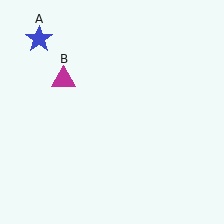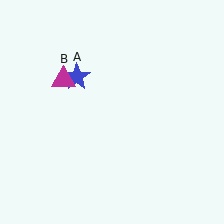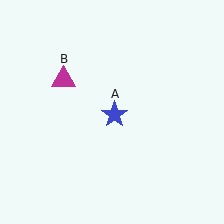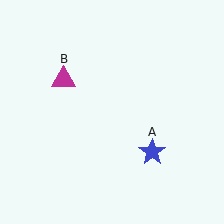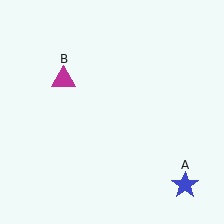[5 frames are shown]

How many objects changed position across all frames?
1 object changed position: blue star (object A).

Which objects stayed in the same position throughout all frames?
Magenta triangle (object B) remained stationary.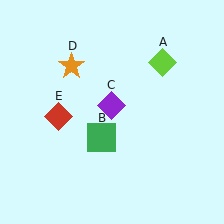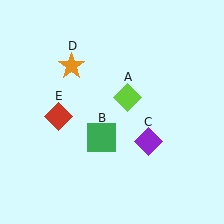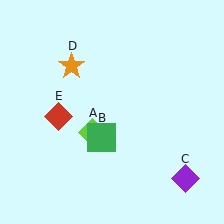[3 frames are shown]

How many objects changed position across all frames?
2 objects changed position: lime diamond (object A), purple diamond (object C).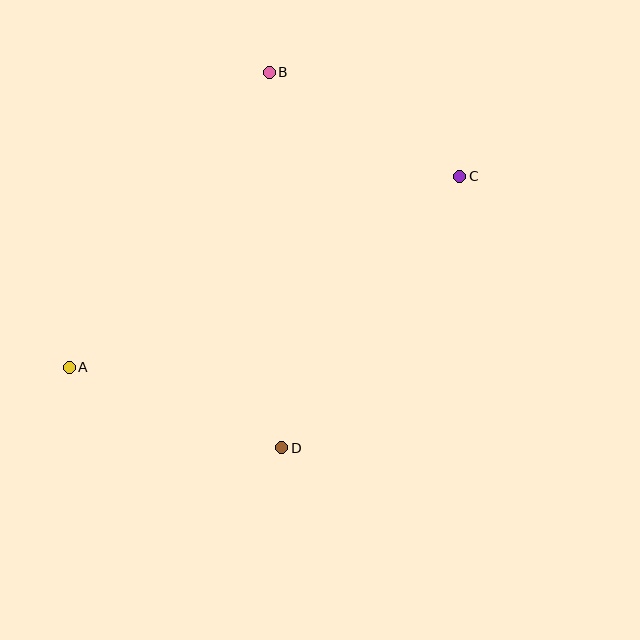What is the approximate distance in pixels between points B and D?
The distance between B and D is approximately 376 pixels.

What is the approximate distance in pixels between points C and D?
The distance between C and D is approximately 325 pixels.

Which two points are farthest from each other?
Points A and C are farthest from each other.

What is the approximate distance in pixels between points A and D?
The distance between A and D is approximately 227 pixels.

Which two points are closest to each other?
Points B and C are closest to each other.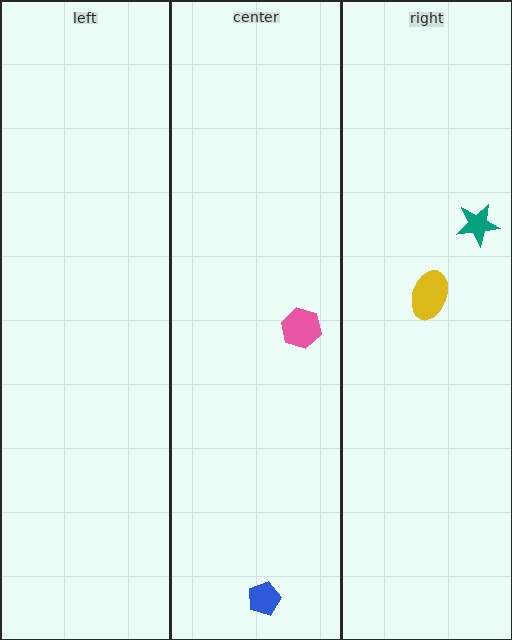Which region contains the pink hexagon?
The center region.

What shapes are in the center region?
The pink hexagon, the blue pentagon.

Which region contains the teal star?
The right region.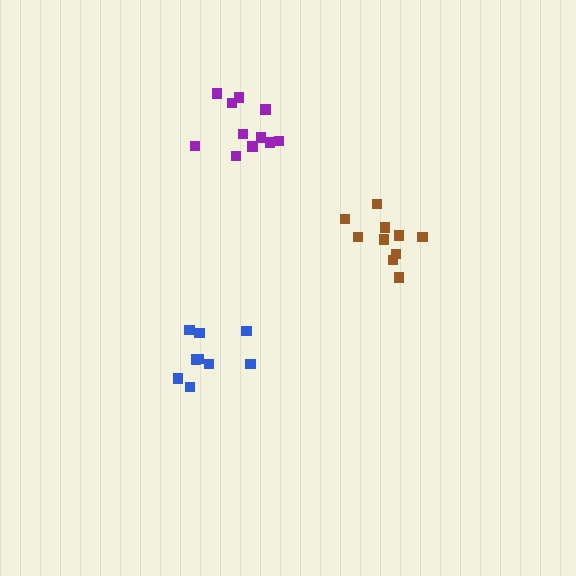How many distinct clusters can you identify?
There are 3 distinct clusters.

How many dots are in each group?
Group 1: 10 dots, Group 2: 9 dots, Group 3: 11 dots (30 total).